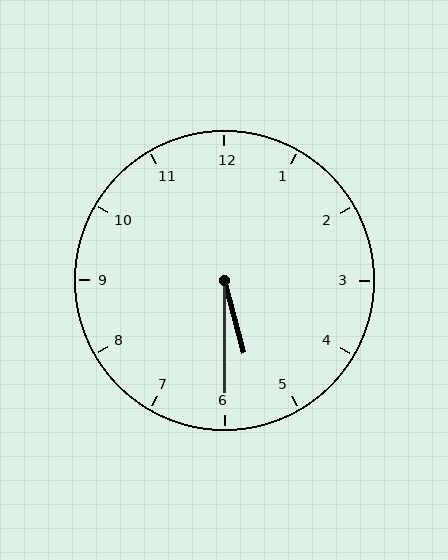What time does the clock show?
5:30.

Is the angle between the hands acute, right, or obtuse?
It is acute.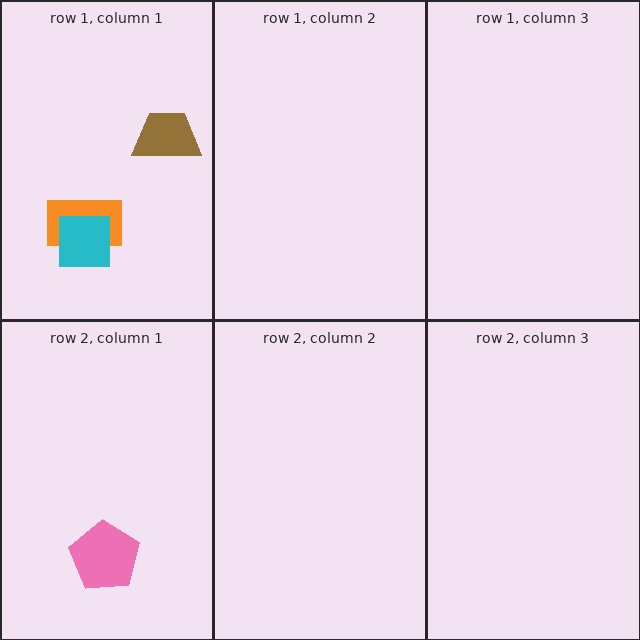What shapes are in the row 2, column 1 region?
The pink pentagon.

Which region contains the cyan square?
The row 1, column 1 region.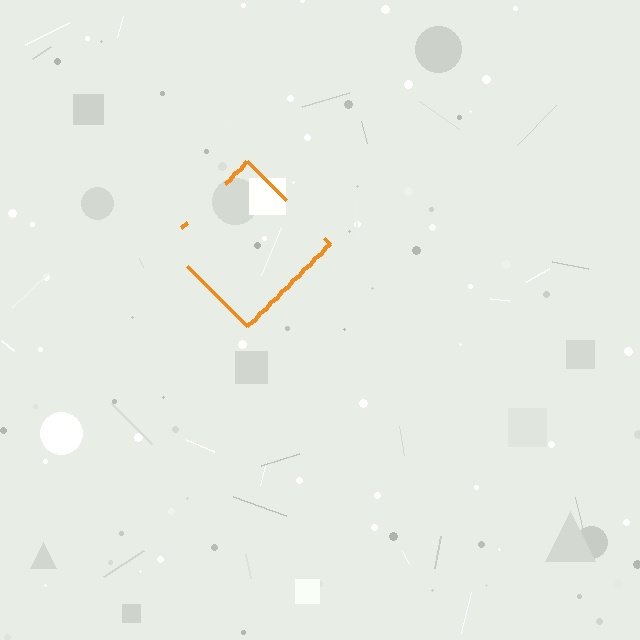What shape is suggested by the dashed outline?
The dashed outline suggests a diamond.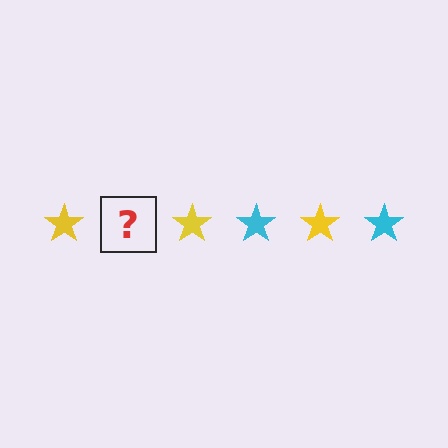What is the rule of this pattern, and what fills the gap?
The rule is that the pattern cycles through yellow, cyan stars. The gap should be filled with a cyan star.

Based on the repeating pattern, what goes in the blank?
The blank should be a cyan star.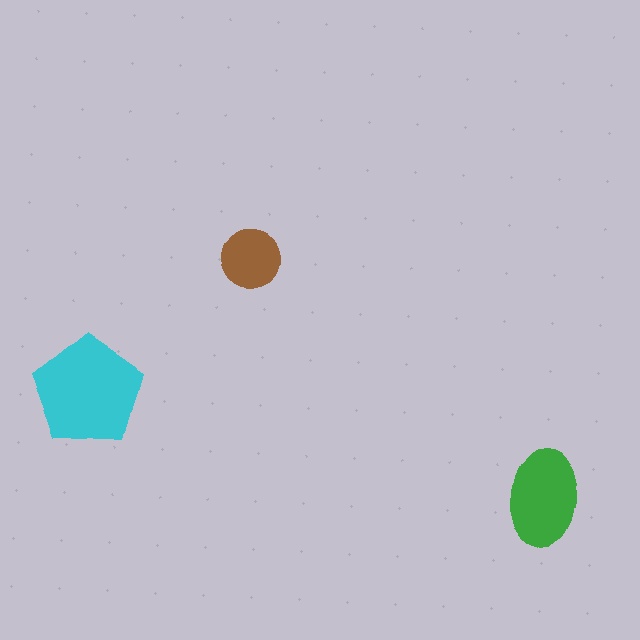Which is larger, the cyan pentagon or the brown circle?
The cyan pentagon.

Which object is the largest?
The cyan pentagon.